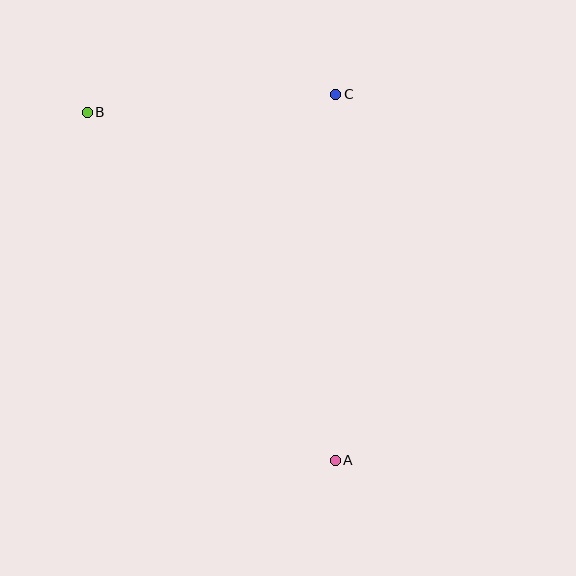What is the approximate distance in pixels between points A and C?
The distance between A and C is approximately 366 pixels.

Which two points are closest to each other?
Points B and C are closest to each other.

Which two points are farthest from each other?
Points A and B are farthest from each other.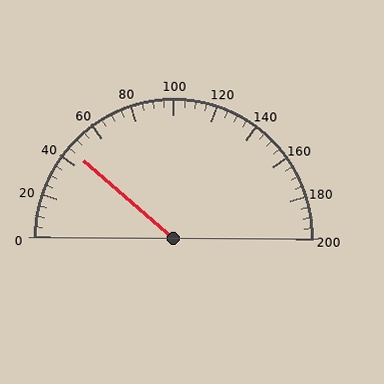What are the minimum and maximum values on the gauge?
The gauge ranges from 0 to 200.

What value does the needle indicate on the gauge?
The needle indicates approximately 45.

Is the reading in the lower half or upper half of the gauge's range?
The reading is in the lower half of the range (0 to 200).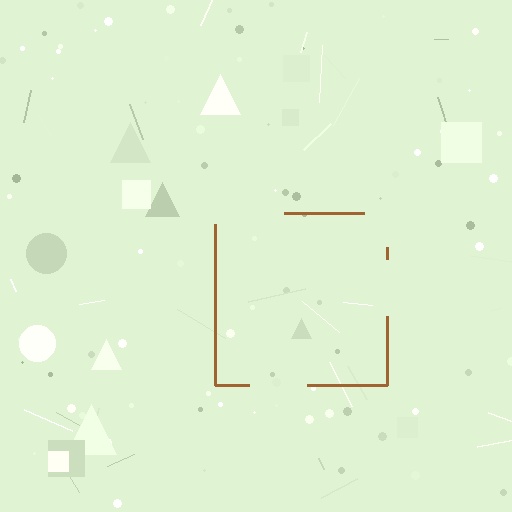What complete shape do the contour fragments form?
The contour fragments form a square.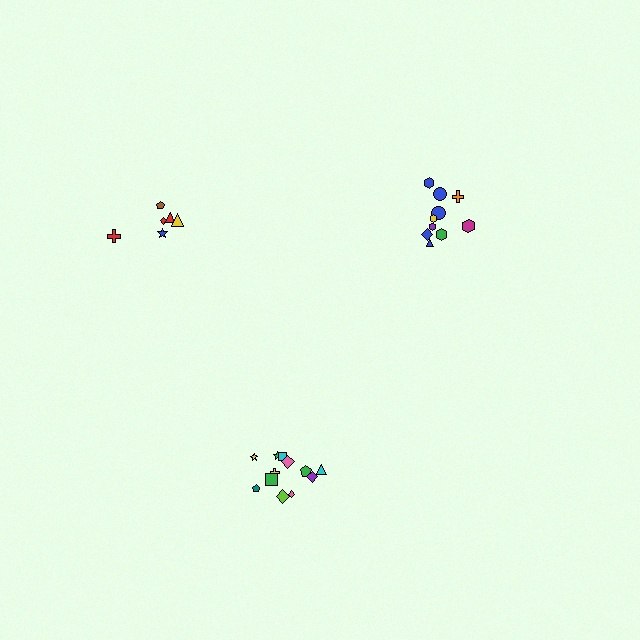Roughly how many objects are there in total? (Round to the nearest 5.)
Roughly 30 objects in total.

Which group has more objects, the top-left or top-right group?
The top-right group.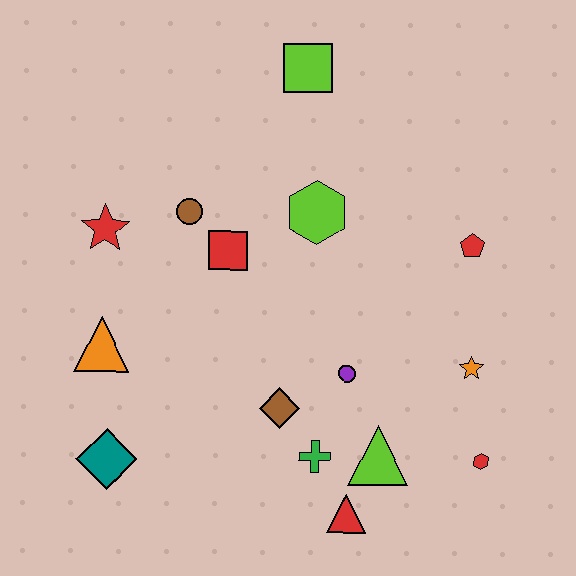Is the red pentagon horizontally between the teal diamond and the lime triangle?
No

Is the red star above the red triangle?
Yes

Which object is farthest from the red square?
The red hexagon is farthest from the red square.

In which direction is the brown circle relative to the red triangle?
The brown circle is above the red triangle.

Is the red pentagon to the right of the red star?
Yes